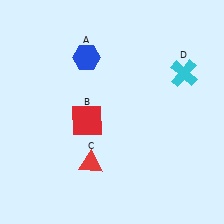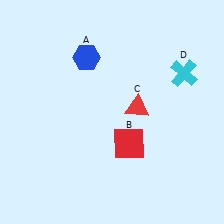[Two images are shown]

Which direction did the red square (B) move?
The red square (B) moved right.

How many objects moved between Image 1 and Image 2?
2 objects moved between the two images.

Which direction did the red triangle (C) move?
The red triangle (C) moved up.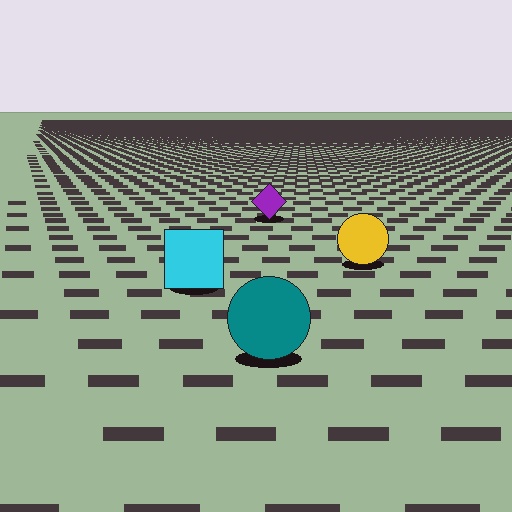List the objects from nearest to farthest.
From nearest to farthest: the teal circle, the cyan square, the yellow circle, the purple diamond.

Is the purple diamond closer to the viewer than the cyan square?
No. The cyan square is closer — you can tell from the texture gradient: the ground texture is coarser near it.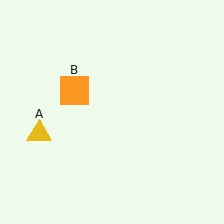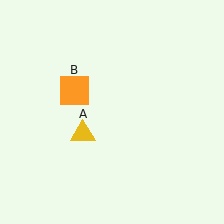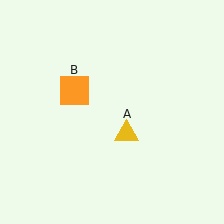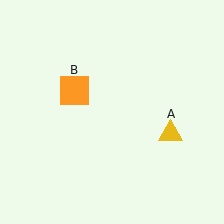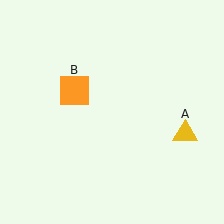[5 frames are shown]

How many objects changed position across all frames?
1 object changed position: yellow triangle (object A).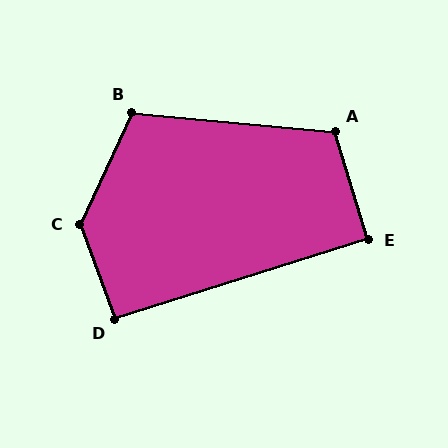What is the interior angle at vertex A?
Approximately 112 degrees (obtuse).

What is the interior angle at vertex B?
Approximately 110 degrees (obtuse).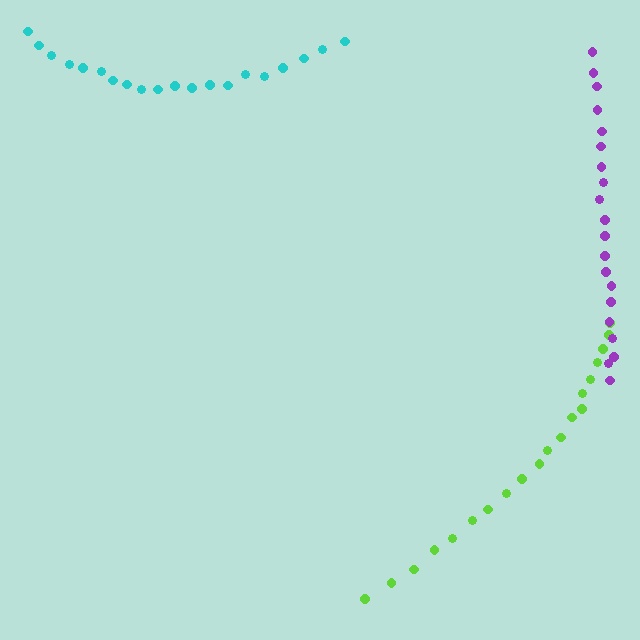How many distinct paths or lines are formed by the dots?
There are 3 distinct paths.